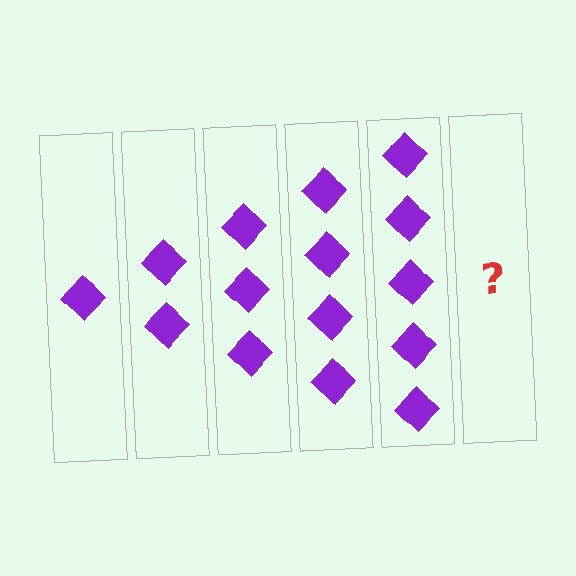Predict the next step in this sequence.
The next step is 6 diamonds.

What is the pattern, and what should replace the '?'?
The pattern is that each step adds one more diamond. The '?' should be 6 diamonds.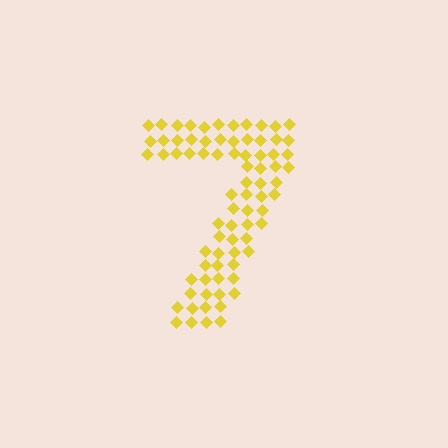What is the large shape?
The large shape is the digit 7.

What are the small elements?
The small elements are diamonds.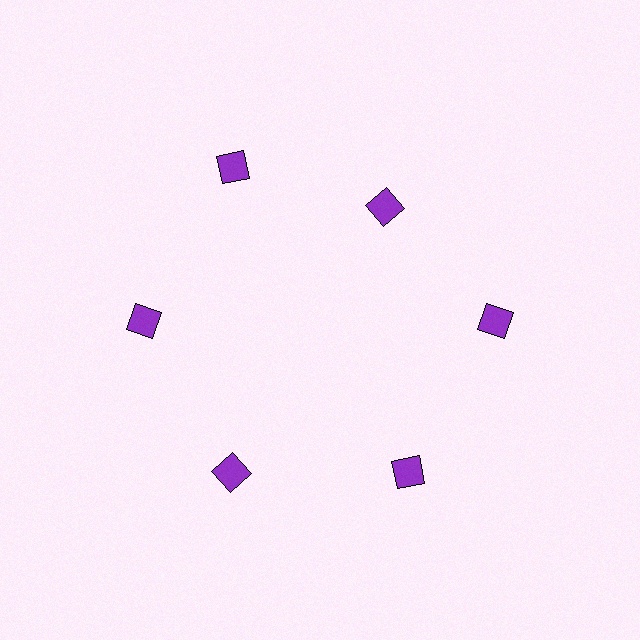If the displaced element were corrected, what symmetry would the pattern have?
It would have 6-fold rotational symmetry — the pattern would map onto itself every 60 degrees.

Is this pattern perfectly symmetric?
No. The 6 purple squares are arranged in a ring, but one element near the 1 o'clock position is pulled inward toward the center, breaking the 6-fold rotational symmetry.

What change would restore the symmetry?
The symmetry would be restored by moving it outward, back onto the ring so that all 6 squares sit at equal angles and equal distance from the center.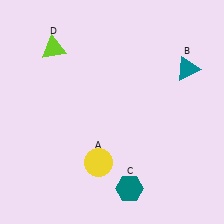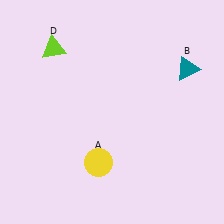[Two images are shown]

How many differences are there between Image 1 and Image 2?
There is 1 difference between the two images.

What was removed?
The teal hexagon (C) was removed in Image 2.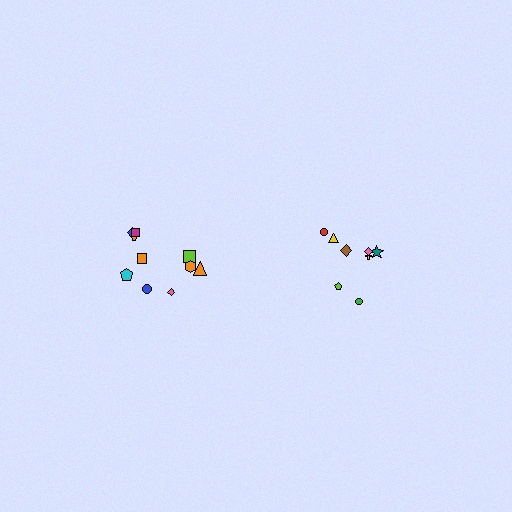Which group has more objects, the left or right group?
The left group.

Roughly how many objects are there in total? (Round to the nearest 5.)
Roughly 20 objects in total.